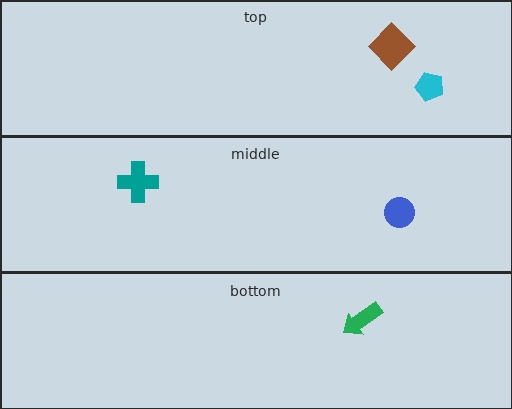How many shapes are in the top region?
2.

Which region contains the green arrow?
The bottom region.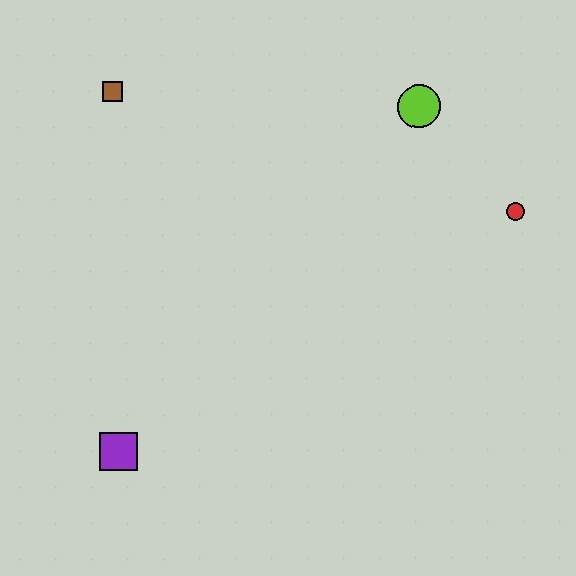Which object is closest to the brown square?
The lime circle is closest to the brown square.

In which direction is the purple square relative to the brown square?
The purple square is below the brown square.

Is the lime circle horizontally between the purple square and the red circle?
Yes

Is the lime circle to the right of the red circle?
No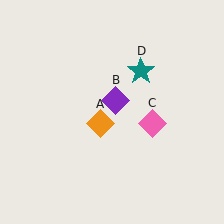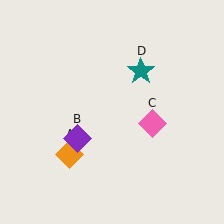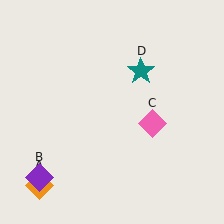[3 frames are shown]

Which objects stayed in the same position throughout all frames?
Pink diamond (object C) and teal star (object D) remained stationary.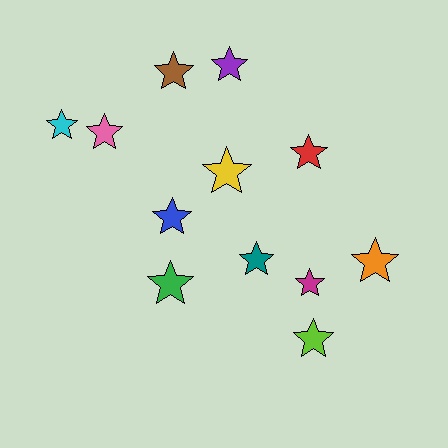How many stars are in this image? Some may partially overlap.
There are 12 stars.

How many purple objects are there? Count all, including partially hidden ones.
There is 1 purple object.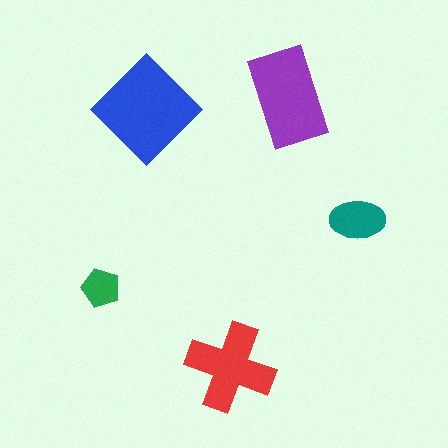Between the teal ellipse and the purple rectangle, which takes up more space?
The purple rectangle.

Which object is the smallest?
The green pentagon.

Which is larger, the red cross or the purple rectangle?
The purple rectangle.